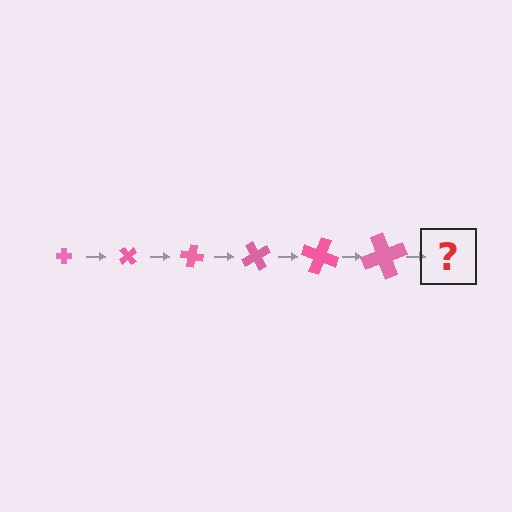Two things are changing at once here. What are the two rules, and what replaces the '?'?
The two rules are that the cross grows larger each step and it rotates 50 degrees each step. The '?' should be a cross, larger than the previous one and rotated 300 degrees from the start.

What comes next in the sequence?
The next element should be a cross, larger than the previous one and rotated 300 degrees from the start.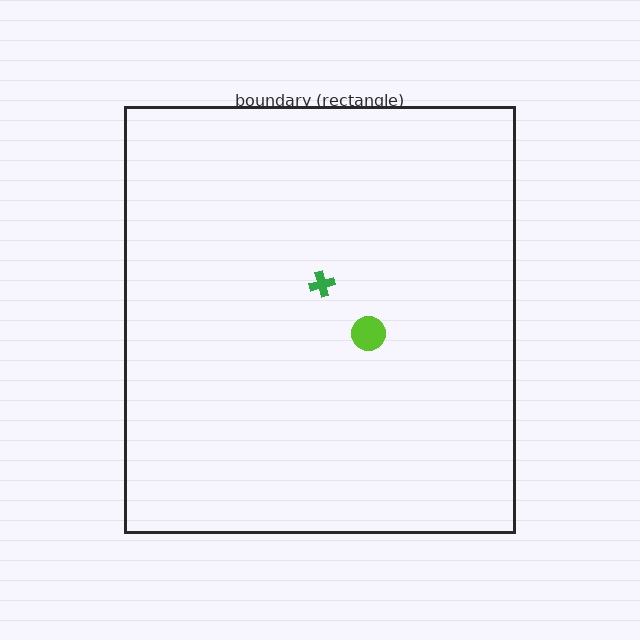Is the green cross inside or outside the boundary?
Inside.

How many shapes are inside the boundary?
2 inside, 0 outside.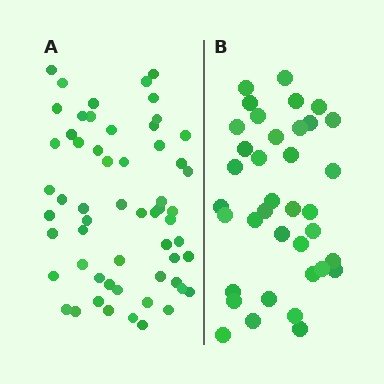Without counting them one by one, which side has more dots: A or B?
Region A (the left region) has more dots.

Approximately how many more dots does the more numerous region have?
Region A has approximately 20 more dots than region B.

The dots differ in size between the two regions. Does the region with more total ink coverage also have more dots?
No. Region B has more total ink coverage because its dots are larger, but region A actually contains more individual dots. Total area can be misleading — the number of items is what matters here.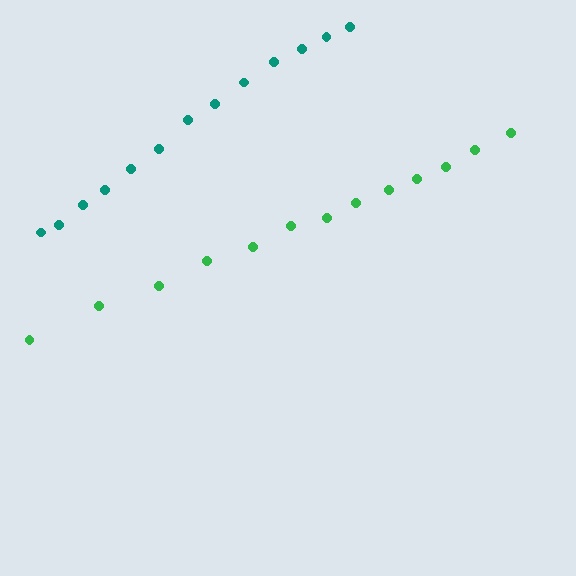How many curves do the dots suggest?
There are 2 distinct paths.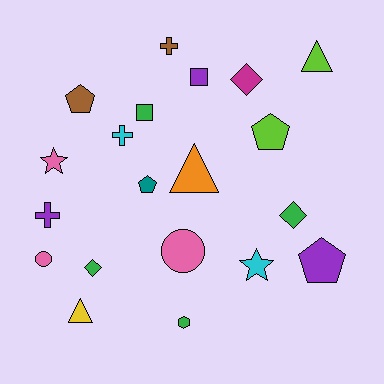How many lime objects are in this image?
There are 2 lime objects.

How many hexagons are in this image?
There is 1 hexagon.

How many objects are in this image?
There are 20 objects.